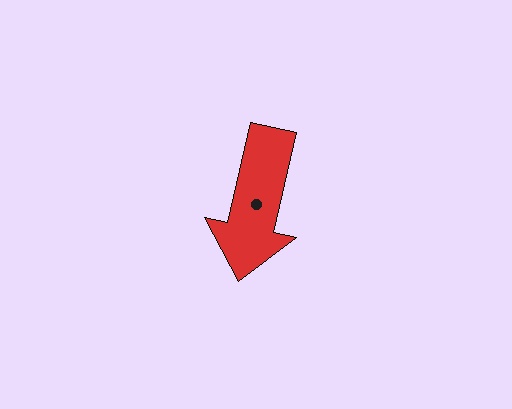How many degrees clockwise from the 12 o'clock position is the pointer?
Approximately 193 degrees.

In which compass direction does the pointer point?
South.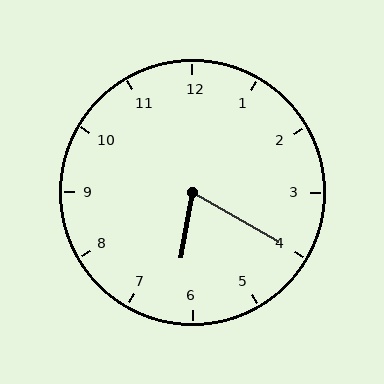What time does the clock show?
6:20.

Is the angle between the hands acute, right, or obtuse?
It is acute.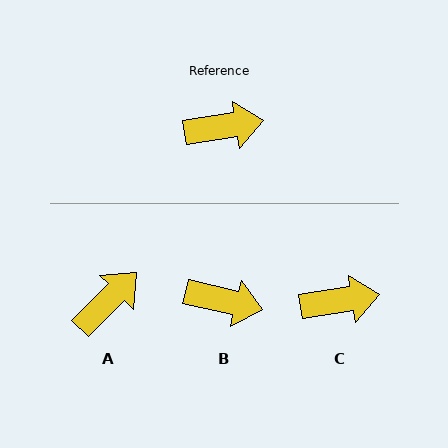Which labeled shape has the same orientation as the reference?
C.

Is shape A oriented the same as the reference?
No, it is off by about 36 degrees.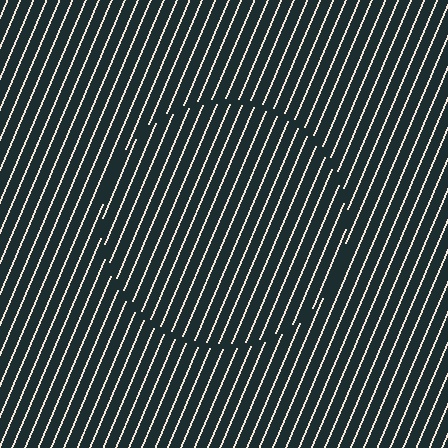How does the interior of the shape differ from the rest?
The interior of the shape contains the same grating, shifted by half a period — the contour is defined by the phase discontinuity where line-ends from the inner and outer gratings abut.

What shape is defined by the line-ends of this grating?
An illusory circle. The interior of the shape contains the same grating, shifted by half a period — the contour is defined by the phase discontinuity where line-ends from the inner and outer gratings abut.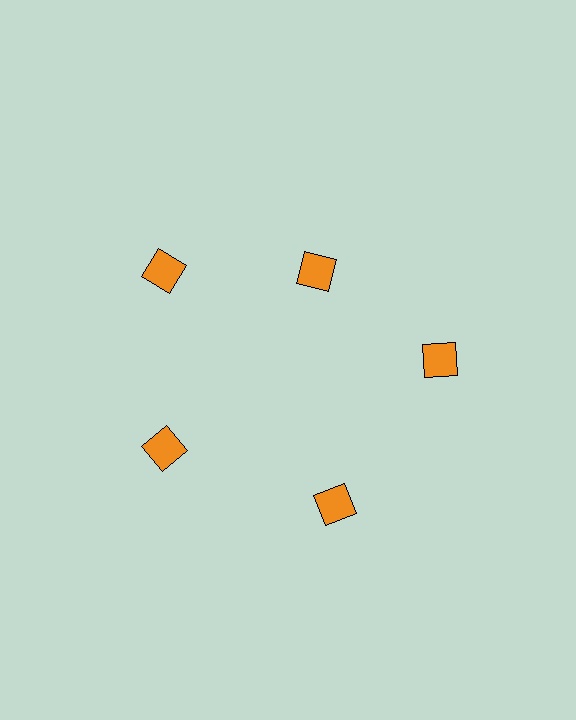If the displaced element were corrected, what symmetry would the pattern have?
It would have 5-fold rotational symmetry — the pattern would map onto itself every 72 degrees.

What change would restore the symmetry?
The symmetry would be restored by moving it outward, back onto the ring so that all 5 diamonds sit at equal angles and equal distance from the center.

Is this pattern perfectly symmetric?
No. The 5 orange diamonds are arranged in a ring, but one element near the 1 o'clock position is pulled inward toward the center, breaking the 5-fold rotational symmetry.